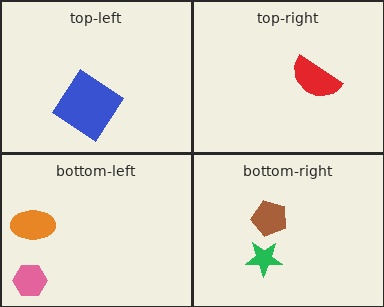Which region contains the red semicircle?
The top-right region.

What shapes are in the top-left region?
The blue diamond.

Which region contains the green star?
The bottom-right region.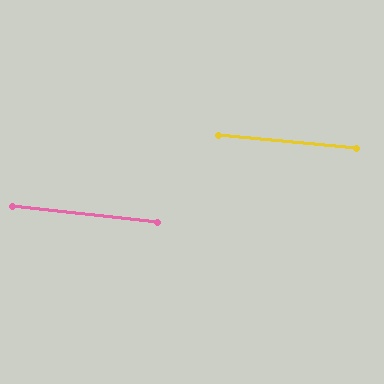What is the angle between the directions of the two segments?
Approximately 1 degree.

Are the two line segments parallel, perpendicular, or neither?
Parallel — their directions differ by only 1.2°.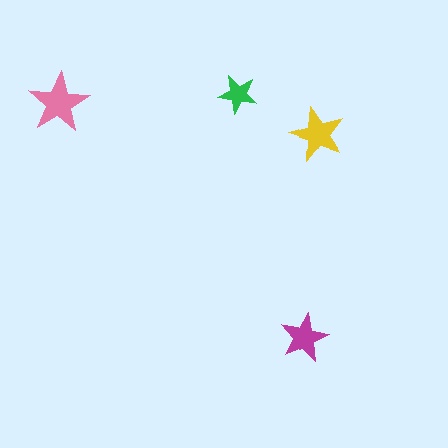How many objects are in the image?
There are 4 objects in the image.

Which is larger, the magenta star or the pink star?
The pink one.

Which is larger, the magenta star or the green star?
The magenta one.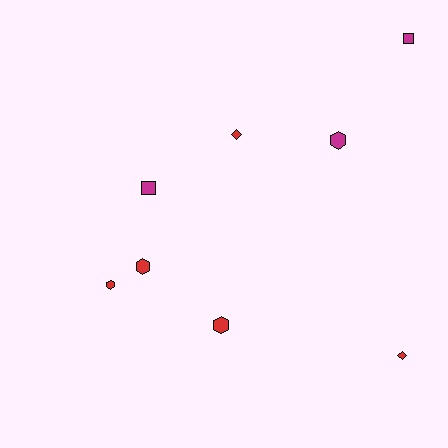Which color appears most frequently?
Red, with 5 objects.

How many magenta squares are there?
There are 2 magenta squares.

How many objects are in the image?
There are 8 objects.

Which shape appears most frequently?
Hexagon, with 4 objects.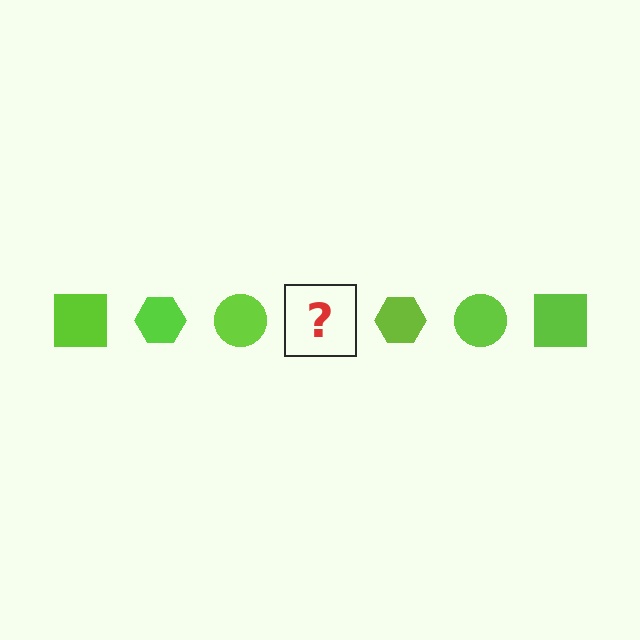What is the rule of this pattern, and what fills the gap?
The rule is that the pattern cycles through square, hexagon, circle shapes in lime. The gap should be filled with a lime square.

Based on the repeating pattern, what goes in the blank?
The blank should be a lime square.